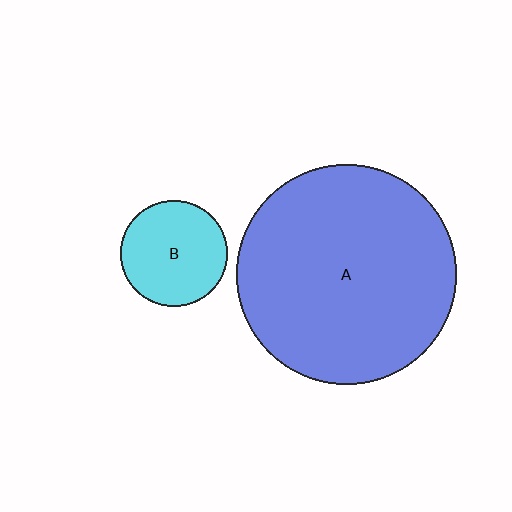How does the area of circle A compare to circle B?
Approximately 4.2 times.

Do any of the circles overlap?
No, none of the circles overlap.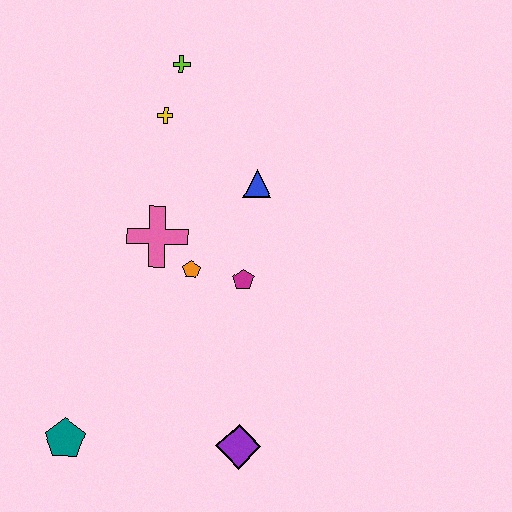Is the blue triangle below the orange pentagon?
No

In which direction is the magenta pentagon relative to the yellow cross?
The magenta pentagon is below the yellow cross.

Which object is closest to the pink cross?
The orange pentagon is closest to the pink cross.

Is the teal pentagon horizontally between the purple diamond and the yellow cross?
No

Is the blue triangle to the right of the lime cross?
Yes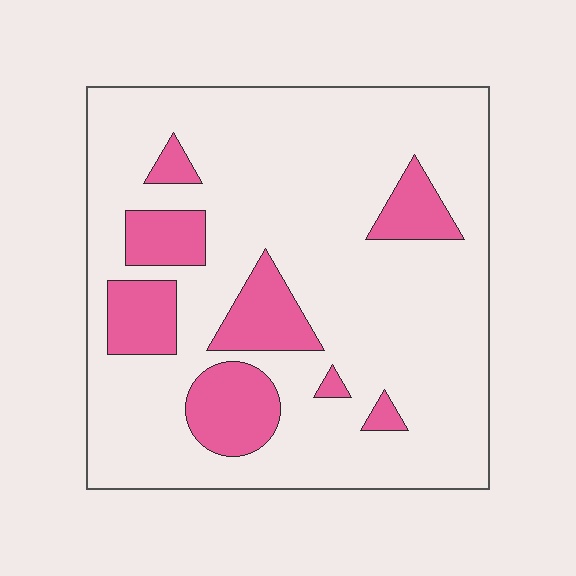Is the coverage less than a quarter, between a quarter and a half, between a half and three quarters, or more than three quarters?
Less than a quarter.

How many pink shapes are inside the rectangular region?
8.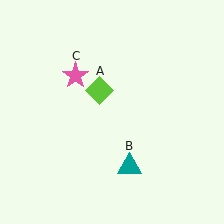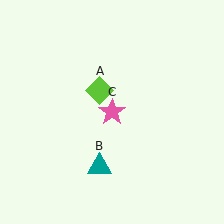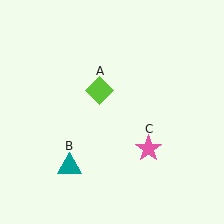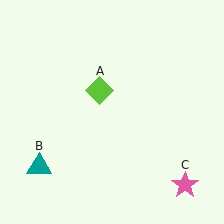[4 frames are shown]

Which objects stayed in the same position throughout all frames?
Lime diamond (object A) remained stationary.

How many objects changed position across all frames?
2 objects changed position: teal triangle (object B), pink star (object C).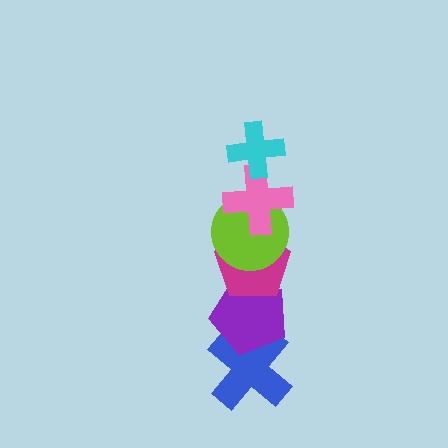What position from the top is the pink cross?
The pink cross is 2nd from the top.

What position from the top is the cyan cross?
The cyan cross is 1st from the top.